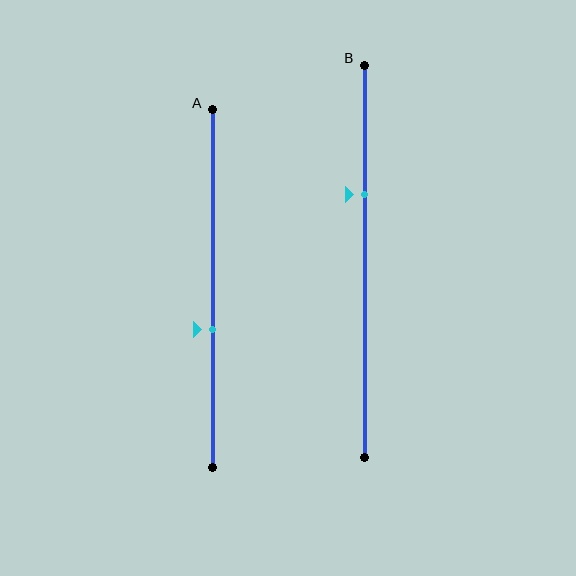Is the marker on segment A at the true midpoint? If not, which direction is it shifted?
No, the marker on segment A is shifted downward by about 12% of the segment length.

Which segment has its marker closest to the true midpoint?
Segment A has its marker closest to the true midpoint.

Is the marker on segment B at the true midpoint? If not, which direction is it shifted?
No, the marker on segment B is shifted upward by about 17% of the segment length.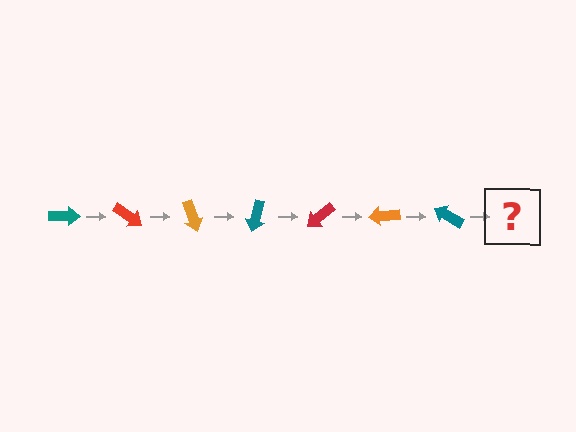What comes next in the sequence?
The next element should be a red arrow, rotated 245 degrees from the start.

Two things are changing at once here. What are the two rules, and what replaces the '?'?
The two rules are that it rotates 35 degrees each step and the color cycles through teal, red, and orange. The '?' should be a red arrow, rotated 245 degrees from the start.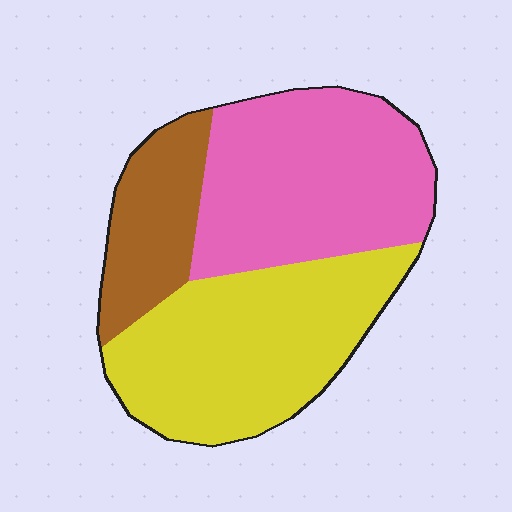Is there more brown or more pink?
Pink.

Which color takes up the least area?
Brown, at roughly 20%.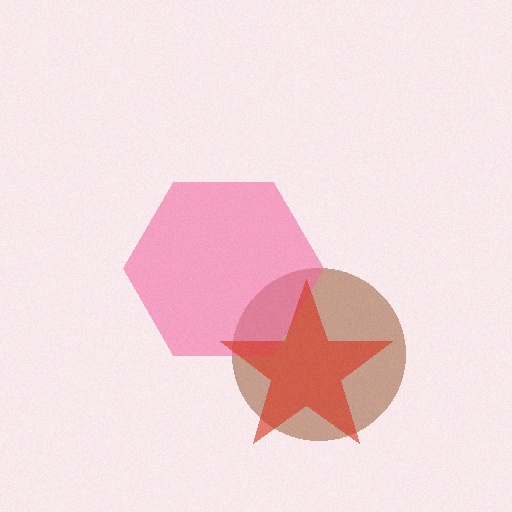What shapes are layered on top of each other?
The layered shapes are: a brown circle, a pink hexagon, a red star.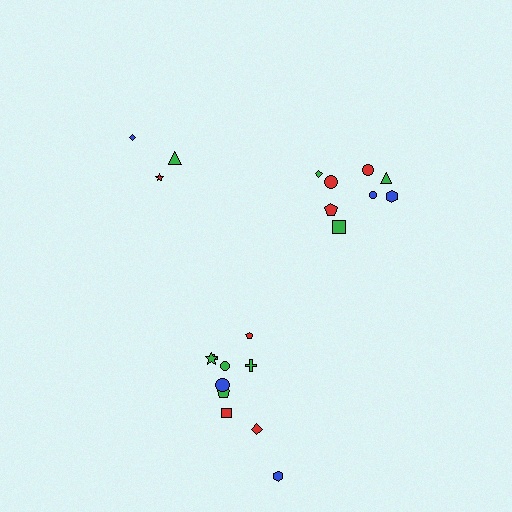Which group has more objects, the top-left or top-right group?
The top-right group.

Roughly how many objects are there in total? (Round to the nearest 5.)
Roughly 20 objects in total.